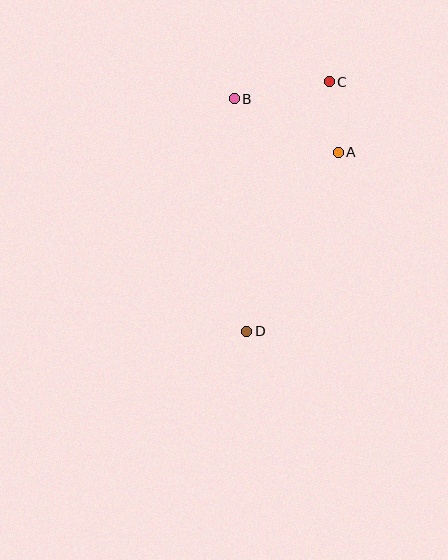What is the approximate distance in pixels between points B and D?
The distance between B and D is approximately 233 pixels.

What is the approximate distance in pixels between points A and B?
The distance between A and B is approximately 117 pixels.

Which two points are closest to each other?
Points A and C are closest to each other.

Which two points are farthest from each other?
Points C and D are farthest from each other.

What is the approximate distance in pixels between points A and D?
The distance between A and D is approximately 201 pixels.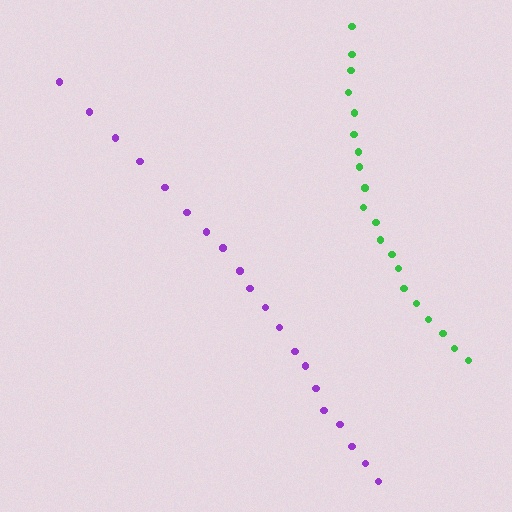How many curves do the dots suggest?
There are 2 distinct paths.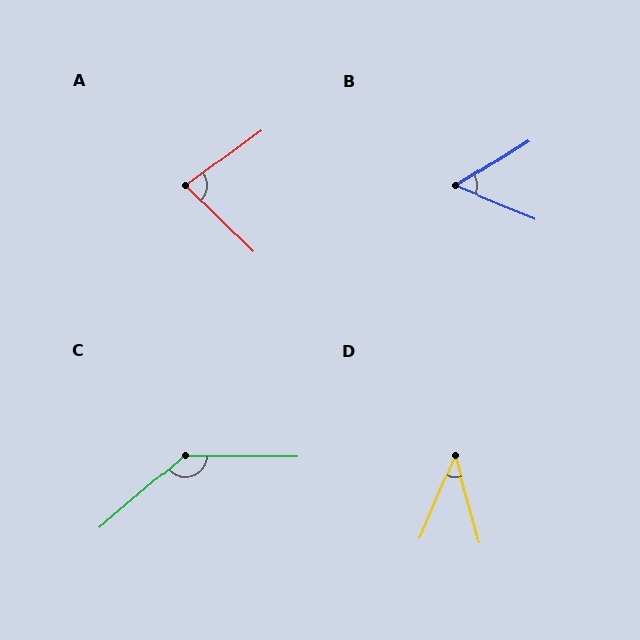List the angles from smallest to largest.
D (38°), B (55°), A (80°), C (139°).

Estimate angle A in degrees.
Approximately 80 degrees.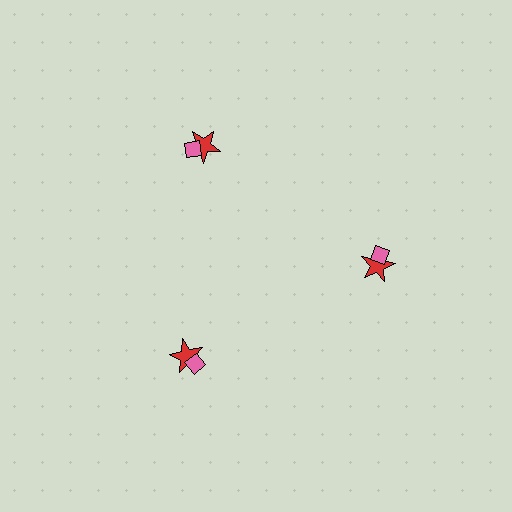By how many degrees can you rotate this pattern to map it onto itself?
The pattern maps onto itself every 120 degrees of rotation.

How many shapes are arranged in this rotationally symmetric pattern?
There are 6 shapes, arranged in 3 groups of 2.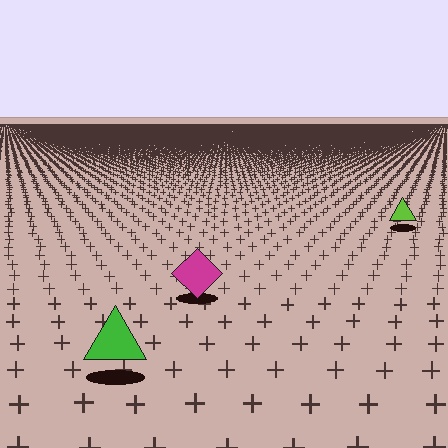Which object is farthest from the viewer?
The lime triangle is farthest from the viewer. It appears smaller and the ground texture around it is denser.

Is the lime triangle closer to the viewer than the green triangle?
No. The green triangle is closer — you can tell from the texture gradient: the ground texture is coarser near it.